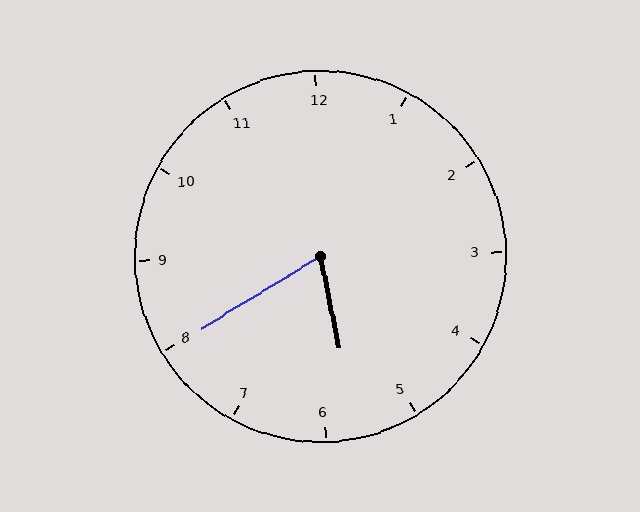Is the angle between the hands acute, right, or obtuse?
It is acute.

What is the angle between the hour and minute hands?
Approximately 70 degrees.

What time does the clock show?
5:40.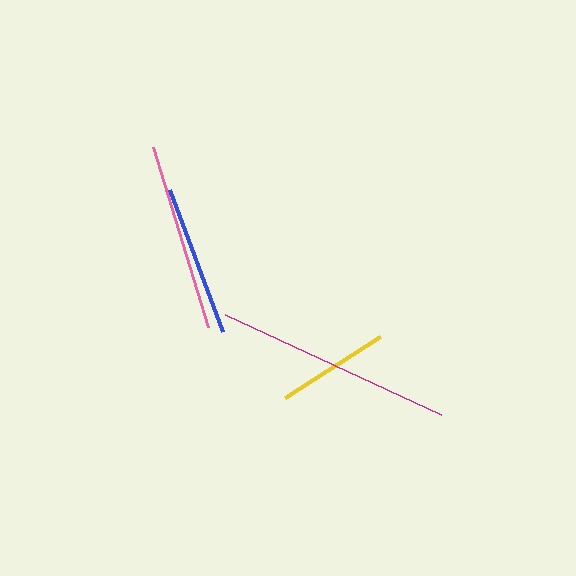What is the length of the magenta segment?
The magenta segment is approximately 238 pixels long.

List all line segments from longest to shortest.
From longest to shortest: magenta, pink, blue, yellow.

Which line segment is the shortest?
The yellow line is the shortest at approximately 113 pixels.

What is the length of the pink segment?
The pink segment is approximately 187 pixels long.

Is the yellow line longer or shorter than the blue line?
The blue line is longer than the yellow line.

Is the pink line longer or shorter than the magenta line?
The magenta line is longer than the pink line.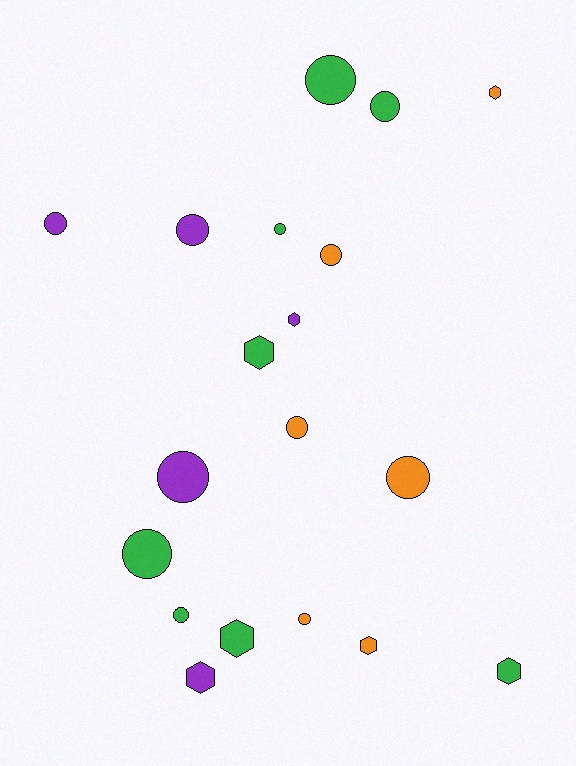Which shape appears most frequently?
Circle, with 12 objects.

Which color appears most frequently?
Green, with 8 objects.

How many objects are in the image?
There are 19 objects.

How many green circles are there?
There are 5 green circles.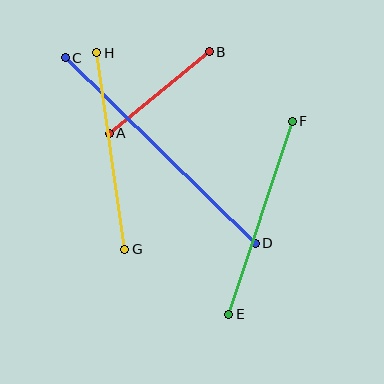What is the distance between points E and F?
The distance is approximately 203 pixels.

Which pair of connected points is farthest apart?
Points C and D are farthest apart.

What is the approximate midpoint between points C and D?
The midpoint is at approximately (160, 150) pixels.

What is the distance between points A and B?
The distance is approximately 129 pixels.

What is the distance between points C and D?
The distance is approximately 265 pixels.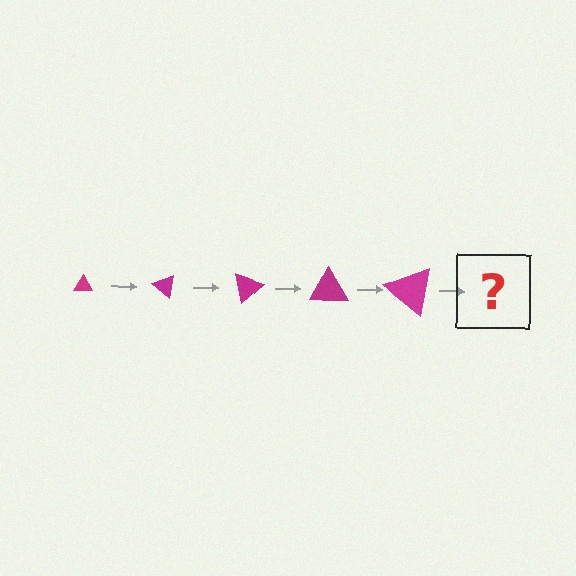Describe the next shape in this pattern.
It should be a triangle, larger than the previous one and rotated 200 degrees from the start.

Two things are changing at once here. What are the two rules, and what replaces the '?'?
The two rules are that the triangle grows larger each step and it rotates 40 degrees each step. The '?' should be a triangle, larger than the previous one and rotated 200 degrees from the start.